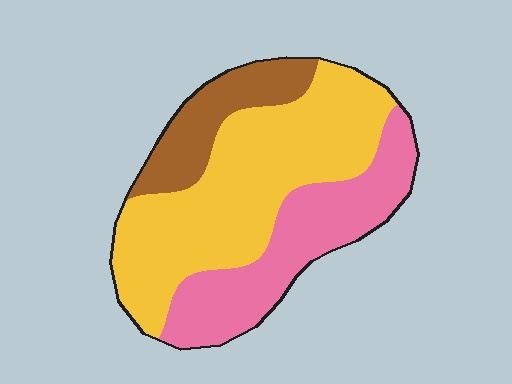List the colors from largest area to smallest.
From largest to smallest: yellow, pink, brown.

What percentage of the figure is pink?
Pink covers about 30% of the figure.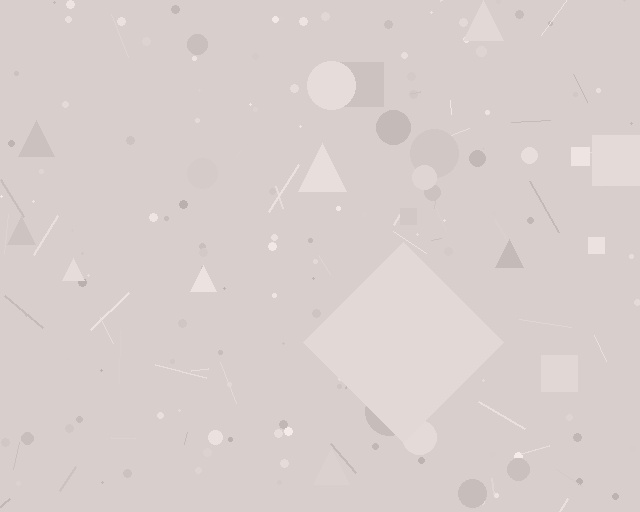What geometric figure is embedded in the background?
A diamond is embedded in the background.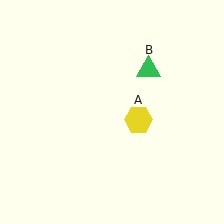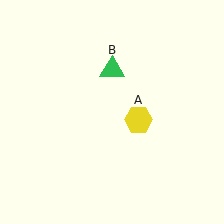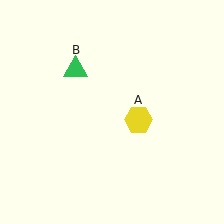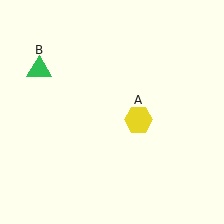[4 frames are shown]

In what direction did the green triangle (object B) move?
The green triangle (object B) moved left.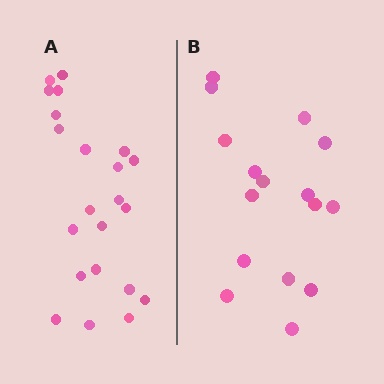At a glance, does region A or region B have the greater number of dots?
Region A (the left region) has more dots.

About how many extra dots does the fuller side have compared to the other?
Region A has about 6 more dots than region B.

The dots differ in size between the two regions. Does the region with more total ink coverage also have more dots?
No. Region B has more total ink coverage because its dots are larger, but region A actually contains more individual dots. Total area can be misleading — the number of items is what matters here.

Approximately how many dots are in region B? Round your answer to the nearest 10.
About 20 dots. (The exact count is 16, which rounds to 20.)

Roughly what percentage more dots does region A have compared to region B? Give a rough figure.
About 40% more.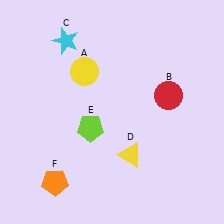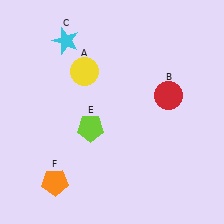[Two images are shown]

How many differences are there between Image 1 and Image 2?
There is 1 difference between the two images.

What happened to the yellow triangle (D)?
The yellow triangle (D) was removed in Image 2. It was in the bottom-right area of Image 1.